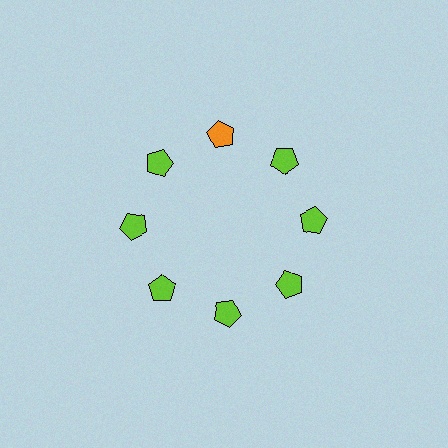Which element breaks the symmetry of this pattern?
The orange pentagon at roughly the 12 o'clock position breaks the symmetry. All other shapes are lime pentagons.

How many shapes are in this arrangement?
There are 8 shapes arranged in a ring pattern.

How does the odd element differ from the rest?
It has a different color: orange instead of lime.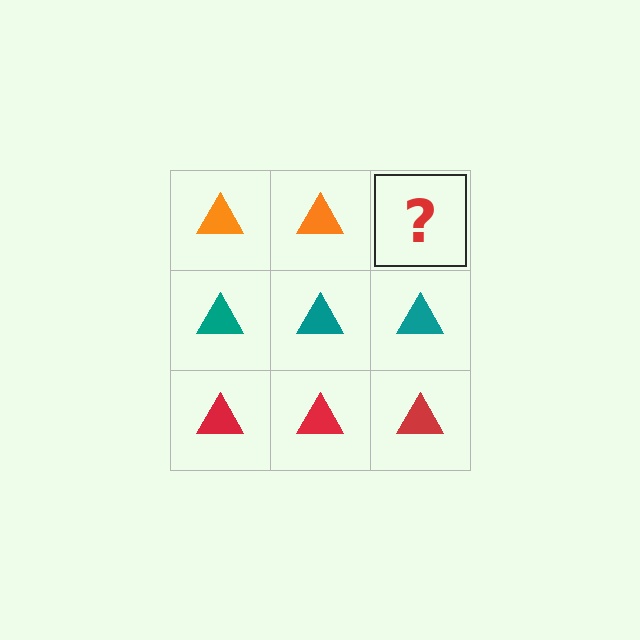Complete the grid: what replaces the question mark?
The question mark should be replaced with an orange triangle.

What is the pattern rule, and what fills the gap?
The rule is that each row has a consistent color. The gap should be filled with an orange triangle.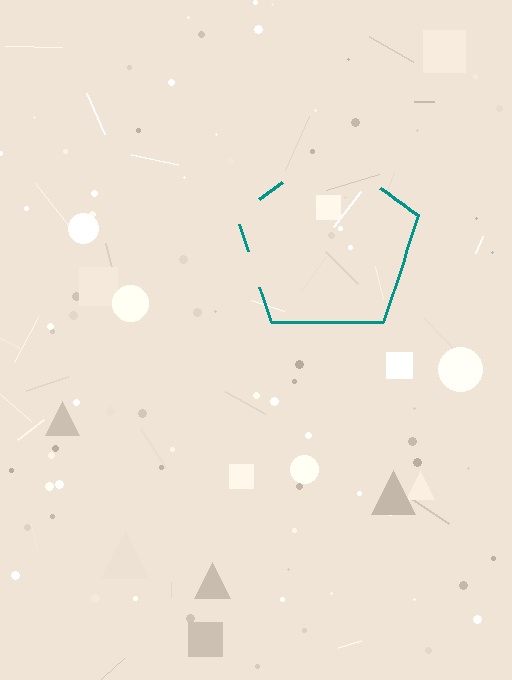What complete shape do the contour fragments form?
The contour fragments form a pentagon.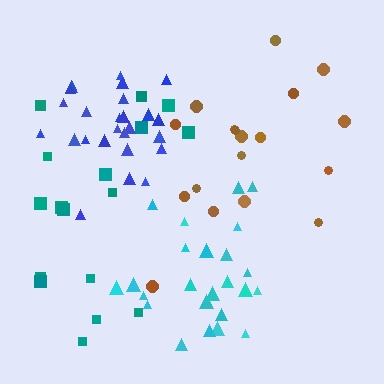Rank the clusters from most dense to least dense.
blue, cyan, brown, teal.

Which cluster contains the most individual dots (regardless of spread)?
Blue (27).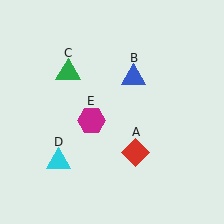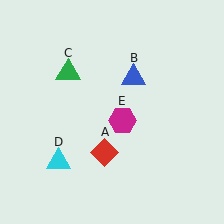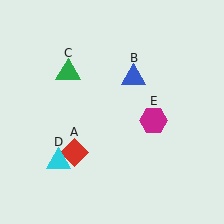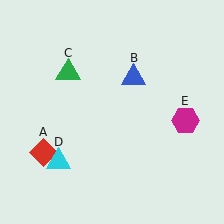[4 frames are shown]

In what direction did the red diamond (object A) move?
The red diamond (object A) moved left.